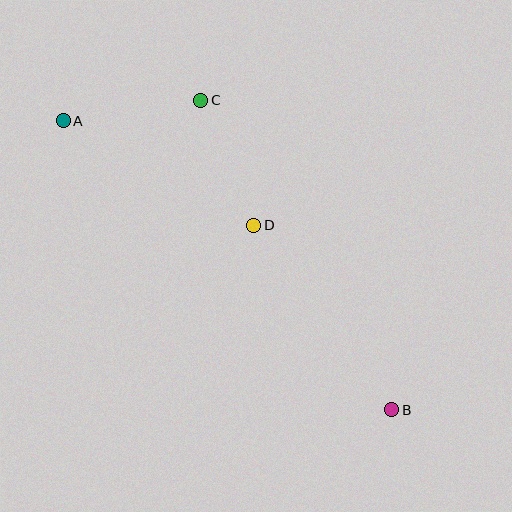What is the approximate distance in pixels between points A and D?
The distance between A and D is approximately 217 pixels.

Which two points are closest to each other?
Points C and D are closest to each other.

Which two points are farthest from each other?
Points A and B are farthest from each other.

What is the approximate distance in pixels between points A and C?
The distance between A and C is approximately 139 pixels.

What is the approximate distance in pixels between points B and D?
The distance between B and D is approximately 231 pixels.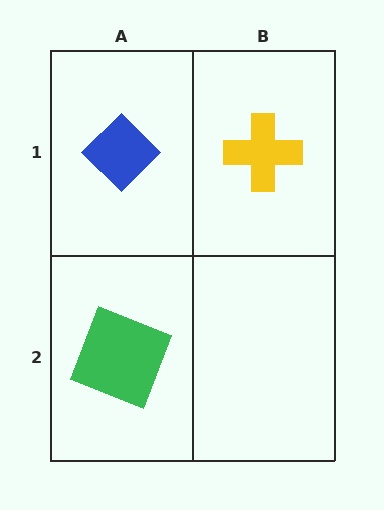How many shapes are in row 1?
2 shapes.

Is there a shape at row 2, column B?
No, that cell is empty.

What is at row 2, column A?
A green square.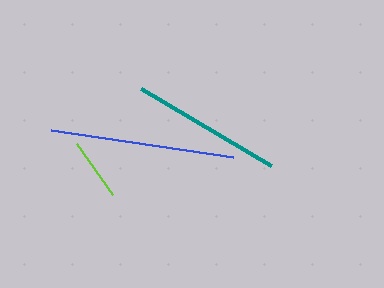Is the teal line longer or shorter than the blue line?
The blue line is longer than the teal line.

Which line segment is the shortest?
The lime line is the shortest at approximately 63 pixels.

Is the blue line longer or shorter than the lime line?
The blue line is longer than the lime line.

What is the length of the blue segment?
The blue segment is approximately 184 pixels long.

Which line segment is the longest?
The blue line is the longest at approximately 184 pixels.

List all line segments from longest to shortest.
From longest to shortest: blue, teal, lime.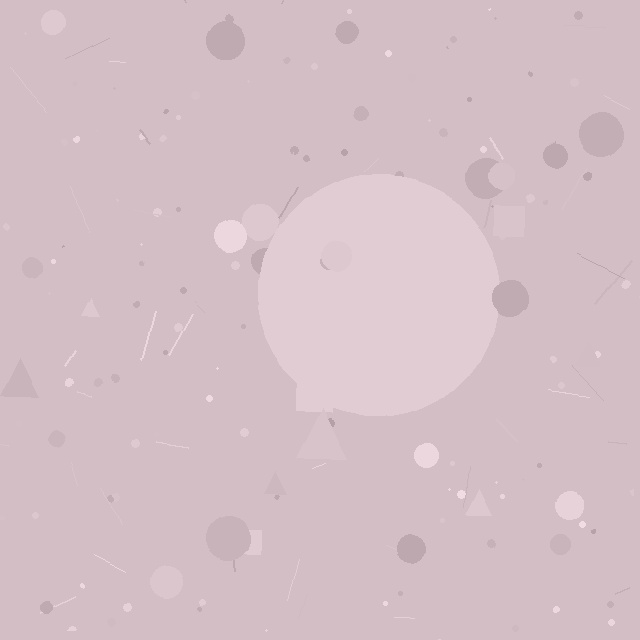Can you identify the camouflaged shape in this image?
The camouflaged shape is a circle.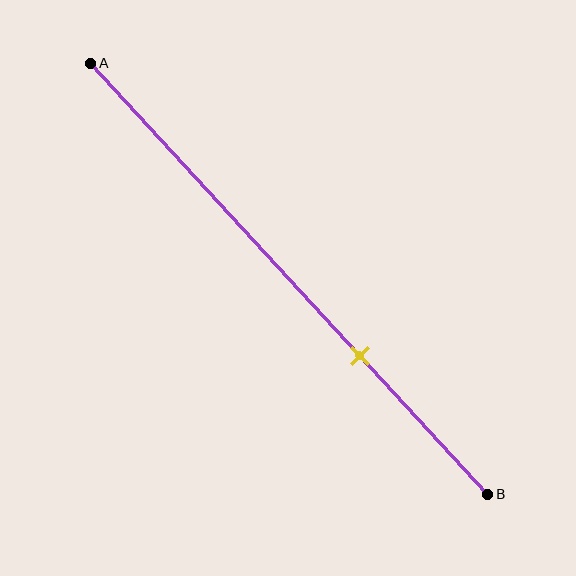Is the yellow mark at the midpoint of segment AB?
No, the mark is at about 70% from A, not at the 50% midpoint.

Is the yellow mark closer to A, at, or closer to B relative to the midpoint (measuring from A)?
The yellow mark is closer to point B than the midpoint of segment AB.